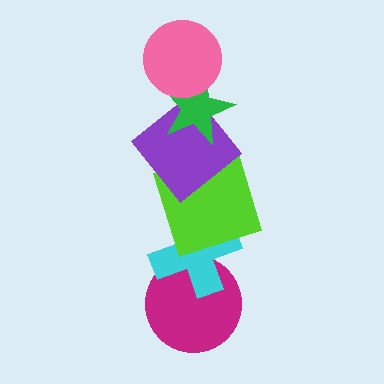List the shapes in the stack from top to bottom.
From top to bottom: the pink circle, the green star, the purple diamond, the lime square, the cyan cross, the magenta circle.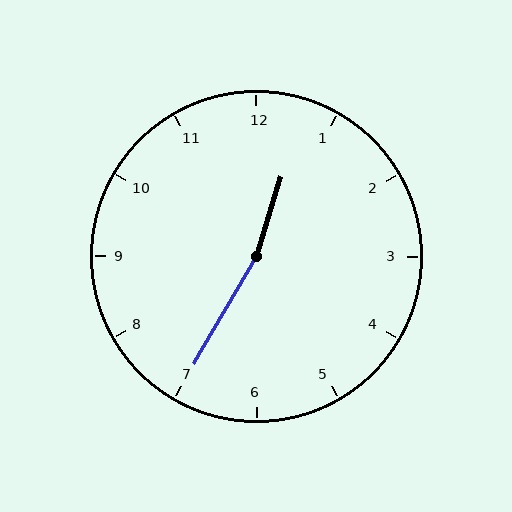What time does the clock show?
12:35.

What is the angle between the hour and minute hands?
Approximately 168 degrees.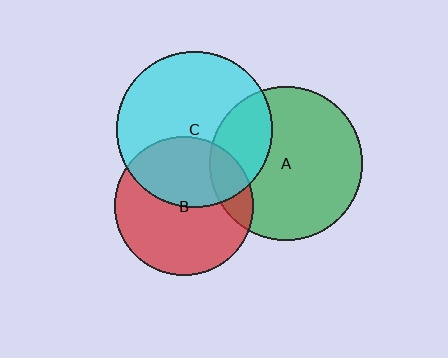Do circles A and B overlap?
Yes.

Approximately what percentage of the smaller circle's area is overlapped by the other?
Approximately 15%.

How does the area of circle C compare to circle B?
Approximately 1.3 times.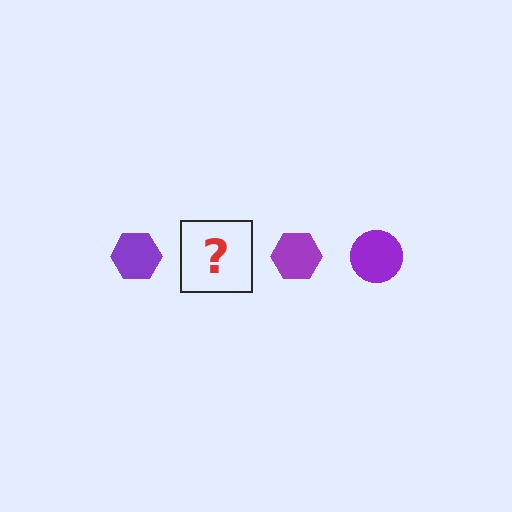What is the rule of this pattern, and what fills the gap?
The rule is that the pattern cycles through hexagon, circle shapes in purple. The gap should be filled with a purple circle.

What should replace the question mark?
The question mark should be replaced with a purple circle.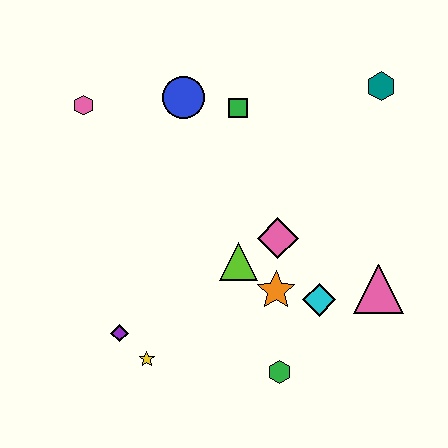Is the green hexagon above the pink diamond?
No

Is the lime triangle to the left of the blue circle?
No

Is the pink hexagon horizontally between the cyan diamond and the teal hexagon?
No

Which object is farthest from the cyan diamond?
The pink hexagon is farthest from the cyan diamond.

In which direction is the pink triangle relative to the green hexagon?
The pink triangle is to the right of the green hexagon.